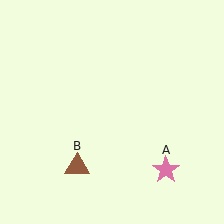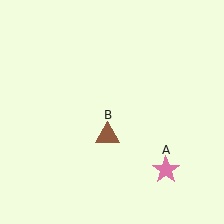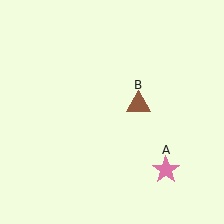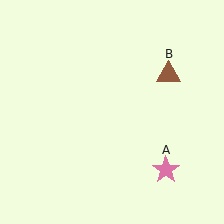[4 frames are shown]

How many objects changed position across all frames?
1 object changed position: brown triangle (object B).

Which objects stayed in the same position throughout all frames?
Pink star (object A) remained stationary.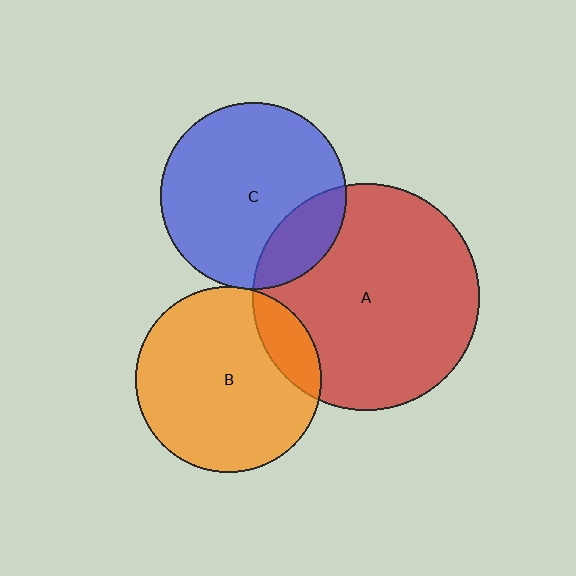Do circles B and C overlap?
Yes.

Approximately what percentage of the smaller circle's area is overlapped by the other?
Approximately 5%.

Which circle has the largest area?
Circle A (red).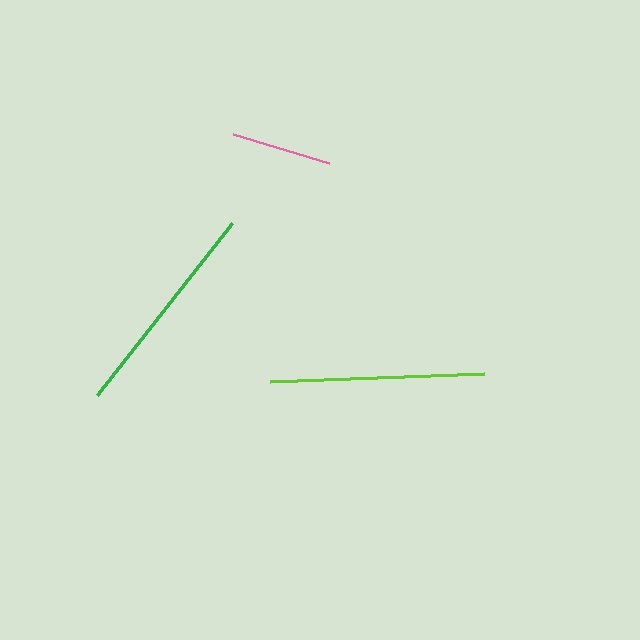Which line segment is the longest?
The green line is the longest at approximately 219 pixels.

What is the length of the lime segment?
The lime segment is approximately 215 pixels long.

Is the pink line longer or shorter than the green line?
The green line is longer than the pink line.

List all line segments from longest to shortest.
From longest to shortest: green, lime, pink.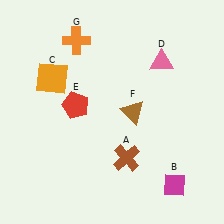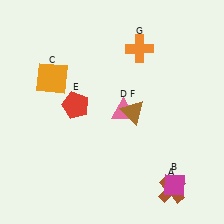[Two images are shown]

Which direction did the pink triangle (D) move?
The pink triangle (D) moved down.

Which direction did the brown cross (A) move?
The brown cross (A) moved right.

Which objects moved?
The objects that moved are: the brown cross (A), the pink triangle (D), the orange cross (G).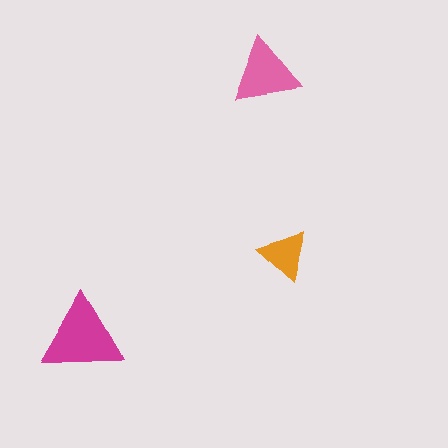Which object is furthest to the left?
The magenta triangle is leftmost.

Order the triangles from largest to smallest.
the magenta one, the pink one, the orange one.